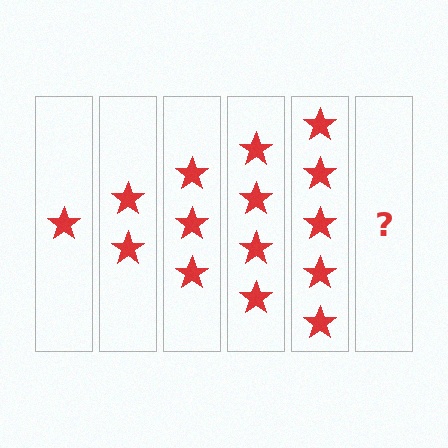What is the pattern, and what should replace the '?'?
The pattern is that each step adds one more star. The '?' should be 6 stars.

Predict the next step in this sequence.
The next step is 6 stars.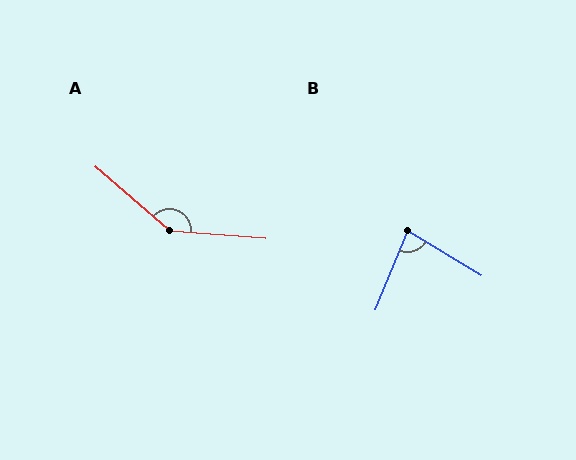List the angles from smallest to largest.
B (80°), A (144°).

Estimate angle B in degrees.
Approximately 80 degrees.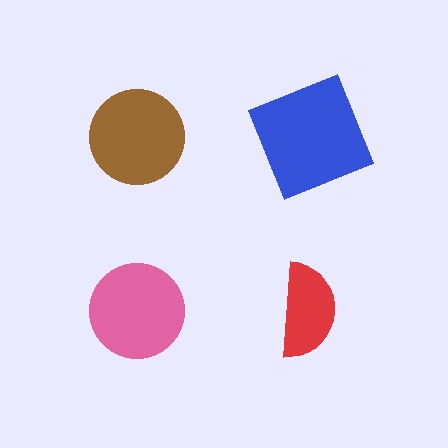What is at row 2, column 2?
A red semicircle.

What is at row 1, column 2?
A blue square.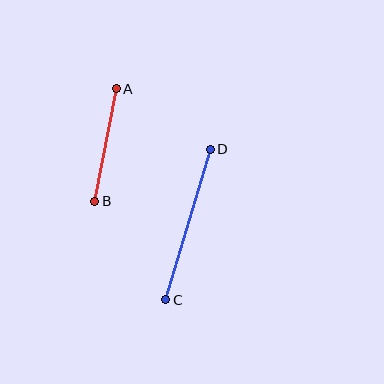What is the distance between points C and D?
The distance is approximately 157 pixels.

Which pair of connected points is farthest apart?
Points C and D are farthest apart.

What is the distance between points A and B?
The distance is approximately 114 pixels.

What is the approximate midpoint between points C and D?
The midpoint is at approximately (188, 225) pixels.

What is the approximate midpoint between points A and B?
The midpoint is at approximately (105, 145) pixels.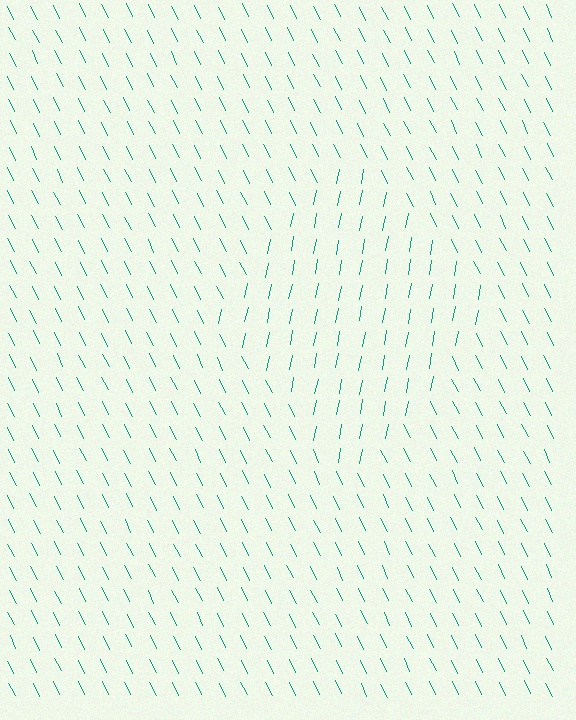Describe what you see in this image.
The image is filled with small teal line segments. A diamond region in the image has lines oriented differently from the surrounding lines, creating a visible texture boundary.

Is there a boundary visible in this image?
Yes, there is a texture boundary formed by a change in line orientation.